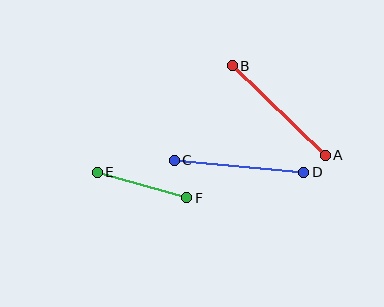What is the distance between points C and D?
The distance is approximately 130 pixels.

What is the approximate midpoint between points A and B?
The midpoint is at approximately (279, 110) pixels.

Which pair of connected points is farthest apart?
Points C and D are farthest apart.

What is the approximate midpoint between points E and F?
The midpoint is at approximately (142, 185) pixels.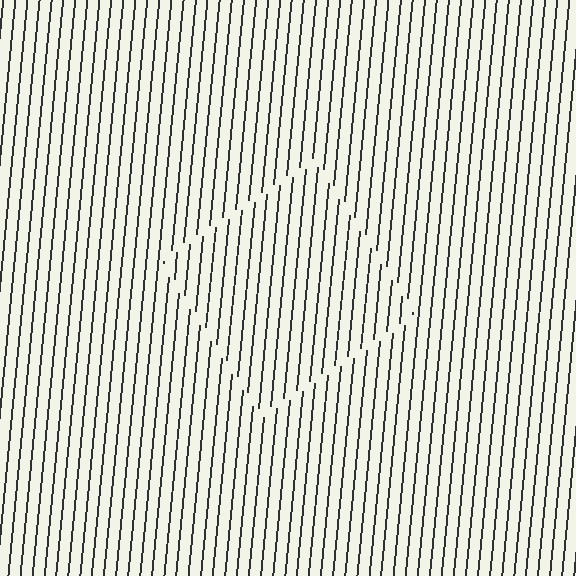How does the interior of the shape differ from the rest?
The interior of the shape contains the same grating, shifted by half a period — the contour is defined by the phase discontinuity where line-ends from the inner and outer gratings abut.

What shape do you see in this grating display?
An illusory square. The interior of the shape contains the same grating, shifted by half a period — the contour is defined by the phase discontinuity where line-ends from the inner and outer gratings abut.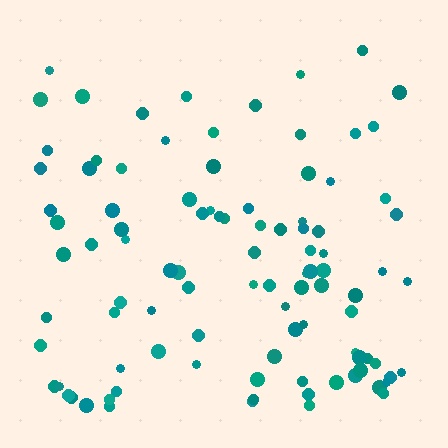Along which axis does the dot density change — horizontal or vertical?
Vertical.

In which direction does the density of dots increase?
From top to bottom, with the bottom side densest.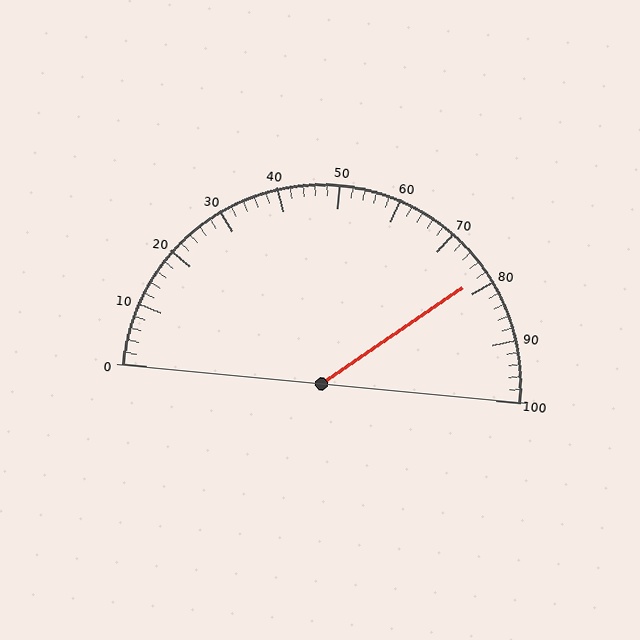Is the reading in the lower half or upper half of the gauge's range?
The reading is in the upper half of the range (0 to 100).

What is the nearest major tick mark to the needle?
The nearest major tick mark is 80.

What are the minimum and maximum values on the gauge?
The gauge ranges from 0 to 100.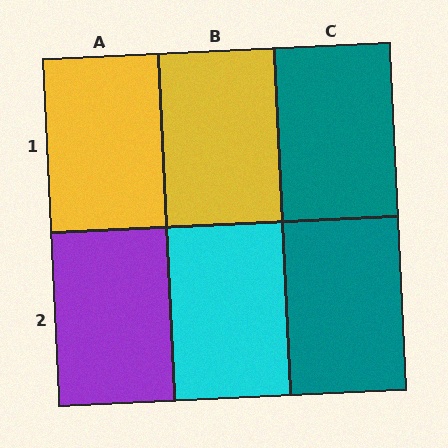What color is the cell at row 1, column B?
Yellow.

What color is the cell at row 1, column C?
Teal.